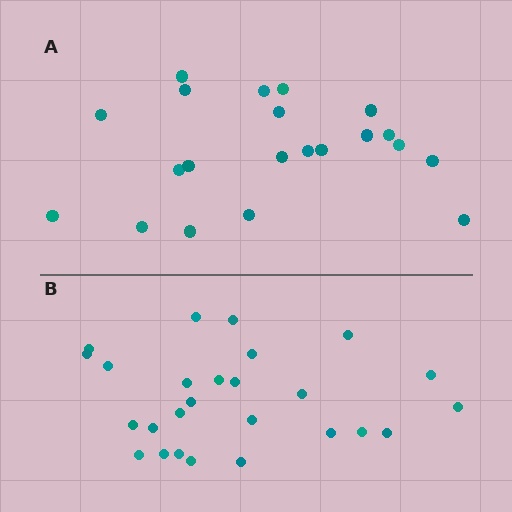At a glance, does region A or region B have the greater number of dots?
Region B (the bottom region) has more dots.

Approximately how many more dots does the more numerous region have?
Region B has about 5 more dots than region A.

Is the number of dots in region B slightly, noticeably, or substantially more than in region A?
Region B has only slightly more — the two regions are fairly close. The ratio is roughly 1.2 to 1.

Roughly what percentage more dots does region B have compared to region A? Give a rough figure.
About 25% more.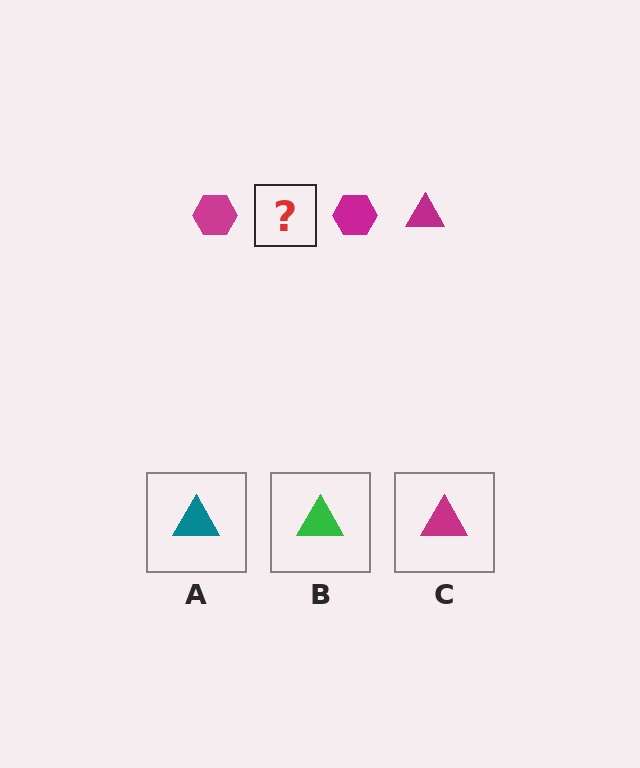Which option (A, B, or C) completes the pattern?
C.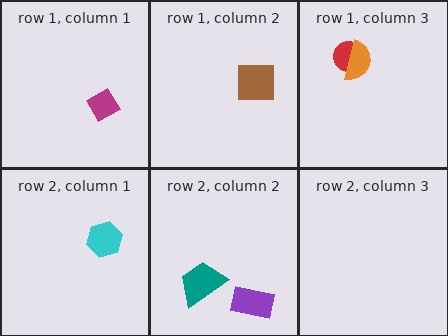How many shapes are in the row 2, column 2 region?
2.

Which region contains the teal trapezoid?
The row 2, column 2 region.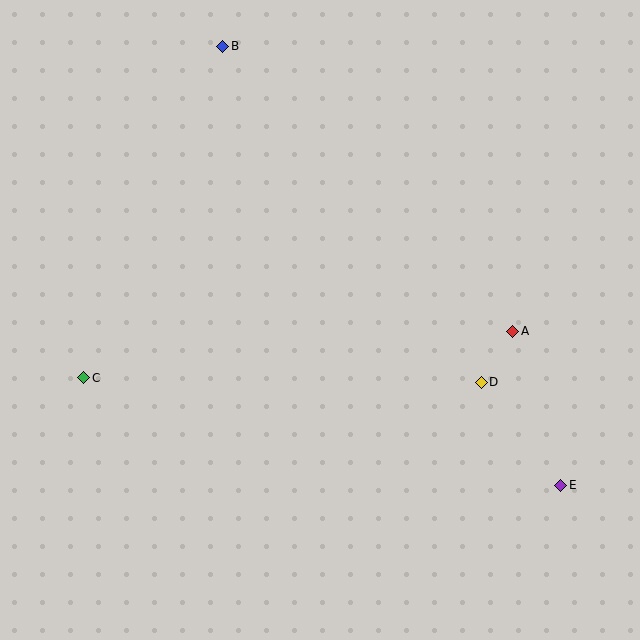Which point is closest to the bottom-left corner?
Point C is closest to the bottom-left corner.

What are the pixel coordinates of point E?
Point E is at (561, 485).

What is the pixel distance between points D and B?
The distance between D and B is 424 pixels.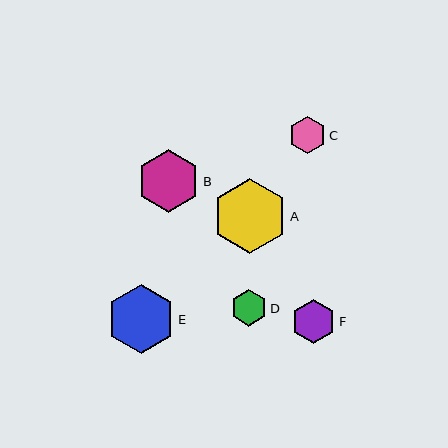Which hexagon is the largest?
Hexagon A is the largest with a size of approximately 75 pixels.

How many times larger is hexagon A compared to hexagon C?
Hexagon A is approximately 2.0 times the size of hexagon C.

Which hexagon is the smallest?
Hexagon D is the smallest with a size of approximately 36 pixels.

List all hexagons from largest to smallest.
From largest to smallest: A, E, B, F, C, D.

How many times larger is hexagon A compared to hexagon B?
Hexagon A is approximately 1.2 times the size of hexagon B.